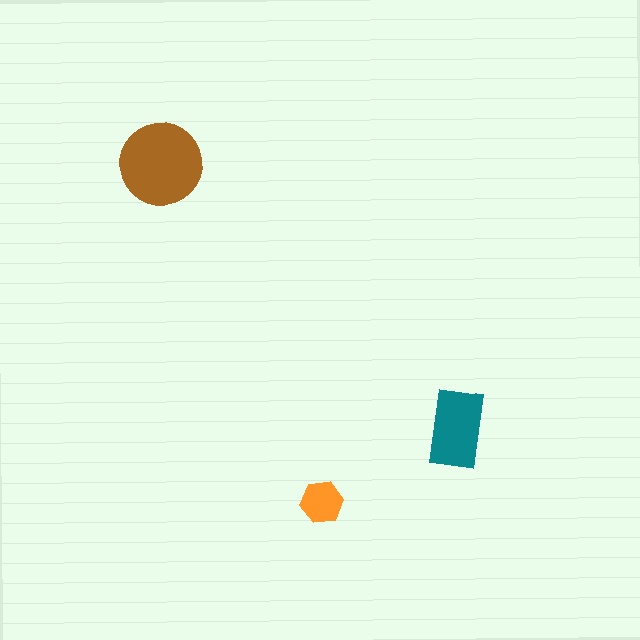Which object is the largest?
The brown circle.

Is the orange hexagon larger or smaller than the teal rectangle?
Smaller.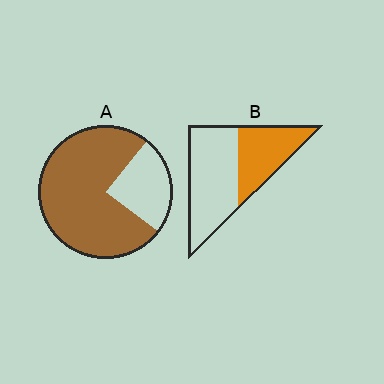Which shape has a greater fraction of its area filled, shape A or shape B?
Shape A.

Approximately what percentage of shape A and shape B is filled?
A is approximately 75% and B is approximately 40%.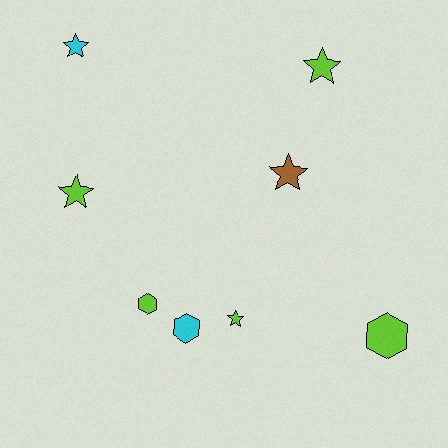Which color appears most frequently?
Lime, with 5 objects.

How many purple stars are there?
There are no purple stars.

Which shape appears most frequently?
Star, with 5 objects.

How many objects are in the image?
There are 8 objects.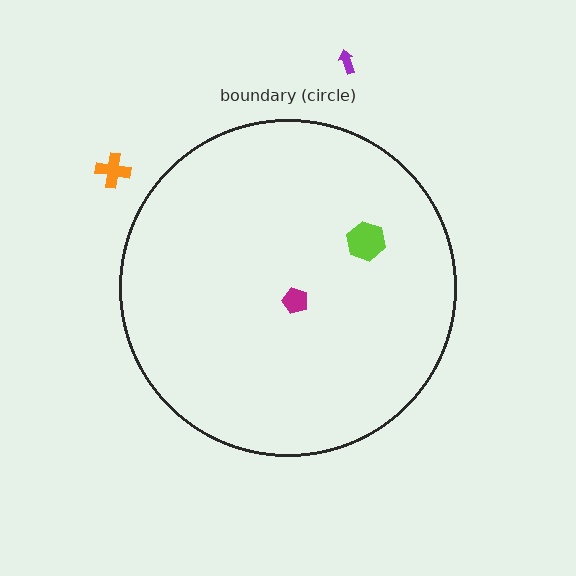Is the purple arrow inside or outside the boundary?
Outside.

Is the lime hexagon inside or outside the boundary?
Inside.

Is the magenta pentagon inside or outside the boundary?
Inside.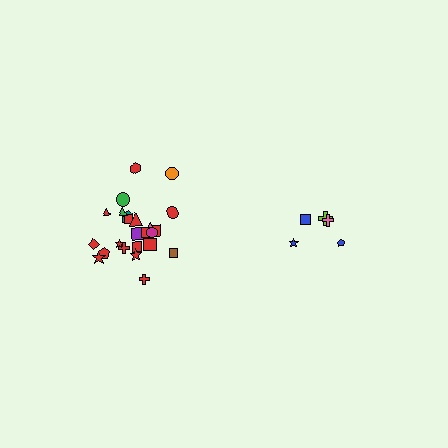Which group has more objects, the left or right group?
The left group.